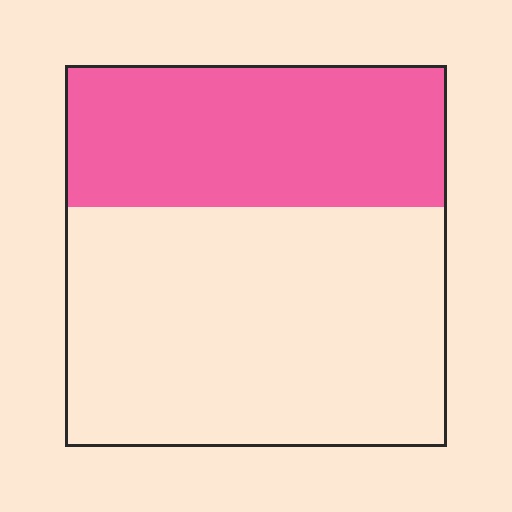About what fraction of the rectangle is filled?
About three eighths (3/8).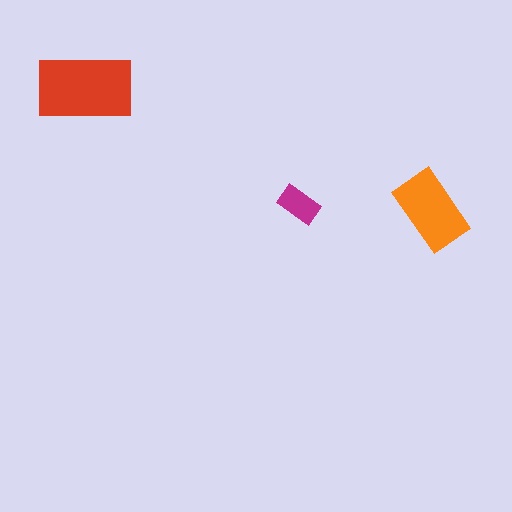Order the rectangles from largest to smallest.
the red one, the orange one, the magenta one.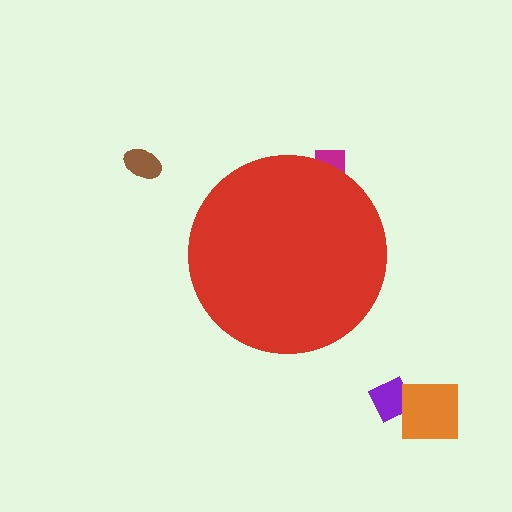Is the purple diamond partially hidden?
No, the purple diamond is fully visible.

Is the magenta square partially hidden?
Yes, the magenta square is partially hidden behind the red circle.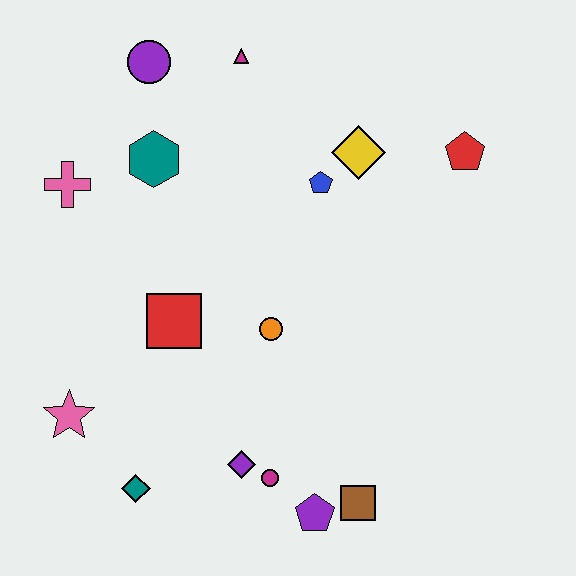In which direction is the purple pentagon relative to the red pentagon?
The purple pentagon is below the red pentagon.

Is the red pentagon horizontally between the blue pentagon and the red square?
No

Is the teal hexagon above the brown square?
Yes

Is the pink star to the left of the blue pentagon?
Yes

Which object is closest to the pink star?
The teal diamond is closest to the pink star.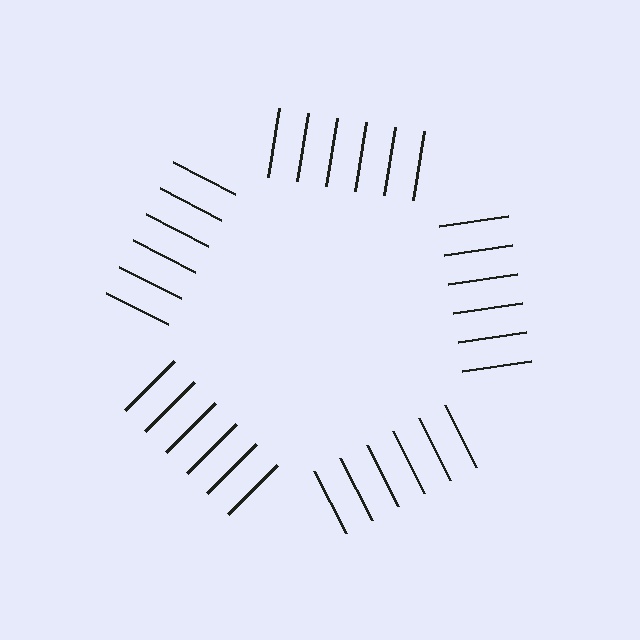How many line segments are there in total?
30 — 6 along each of the 5 edges.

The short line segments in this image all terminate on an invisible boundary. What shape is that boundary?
An illusory pentagon — the line segments terminate on its edges but no continuous stroke is drawn.